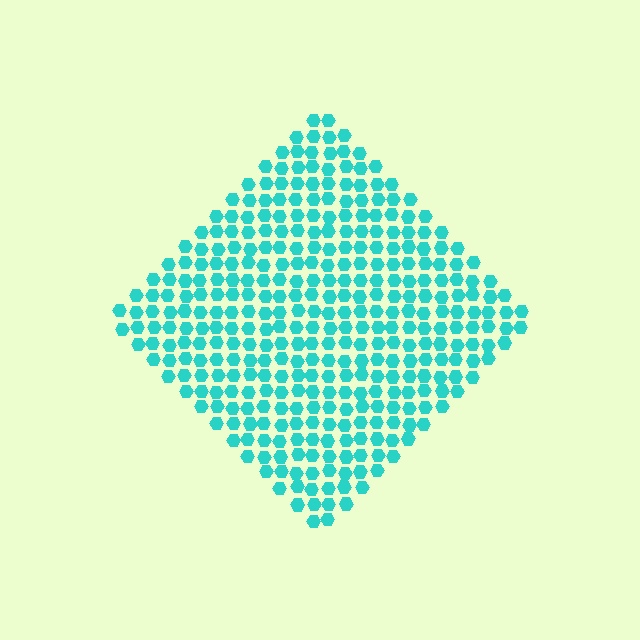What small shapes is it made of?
It is made of small hexagons.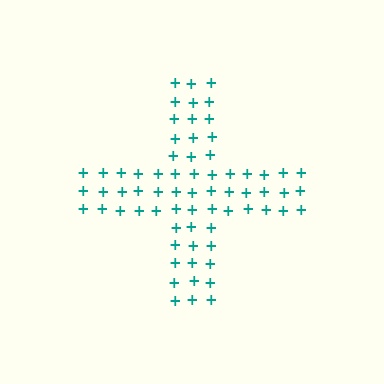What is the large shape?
The large shape is a cross.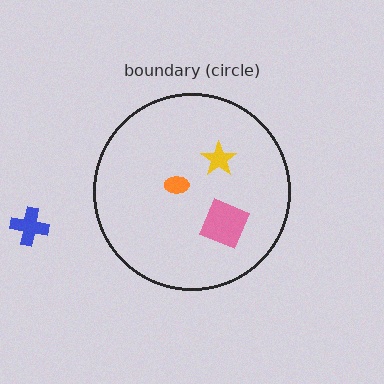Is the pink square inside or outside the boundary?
Inside.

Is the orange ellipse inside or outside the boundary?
Inside.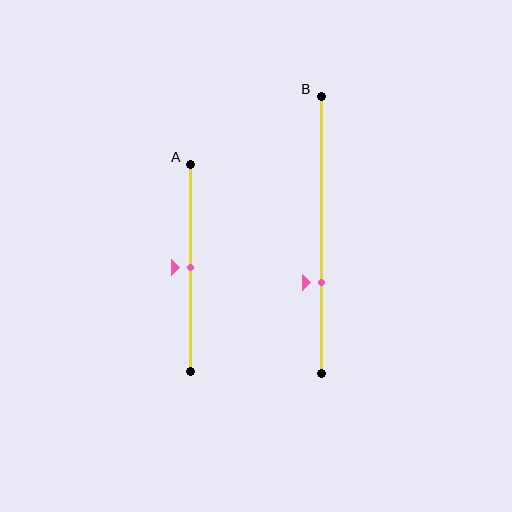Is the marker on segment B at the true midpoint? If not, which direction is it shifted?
No, the marker on segment B is shifted downward by about 17% of the segment length.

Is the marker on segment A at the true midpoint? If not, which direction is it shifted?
Yes, the marker on segment A is at the true midpoint.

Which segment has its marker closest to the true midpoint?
Segment A has its marker closest to the true midpoint.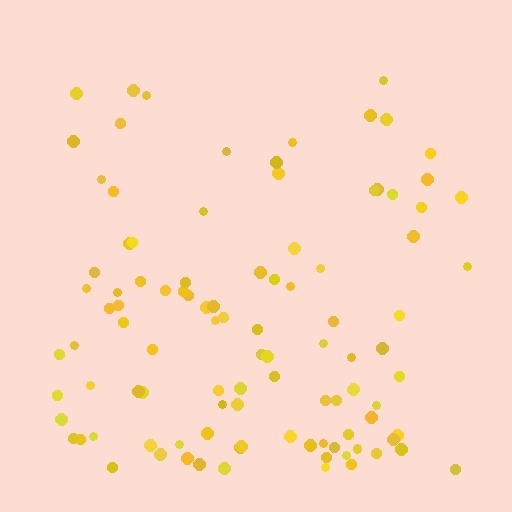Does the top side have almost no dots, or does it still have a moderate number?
Still a moderate number, just noticeably fewer than the bottom.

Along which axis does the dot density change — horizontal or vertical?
Vertical.